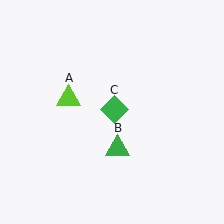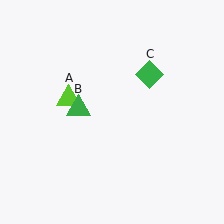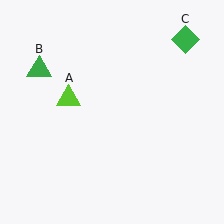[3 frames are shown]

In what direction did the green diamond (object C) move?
The green diamond (object C) moved up and to the right.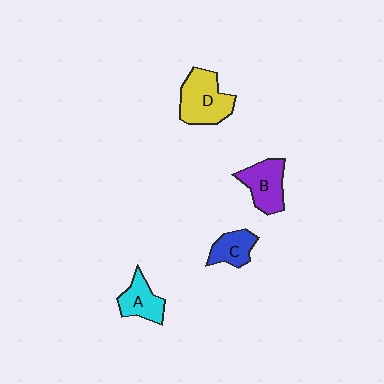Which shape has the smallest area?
Shape C (blue).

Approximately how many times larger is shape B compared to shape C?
Approximately 1.4 times.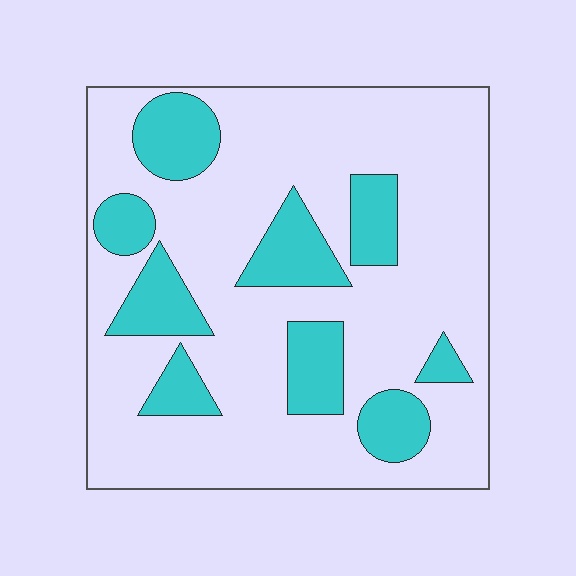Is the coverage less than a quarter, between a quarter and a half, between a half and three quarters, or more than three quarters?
Less than a quarter.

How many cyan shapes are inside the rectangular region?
9.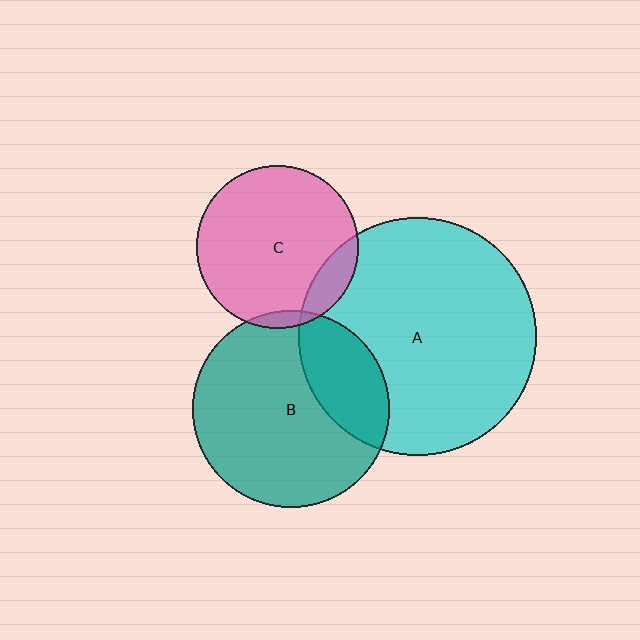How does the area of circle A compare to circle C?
Approximately 2.2 times.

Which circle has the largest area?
Circle A (cyan).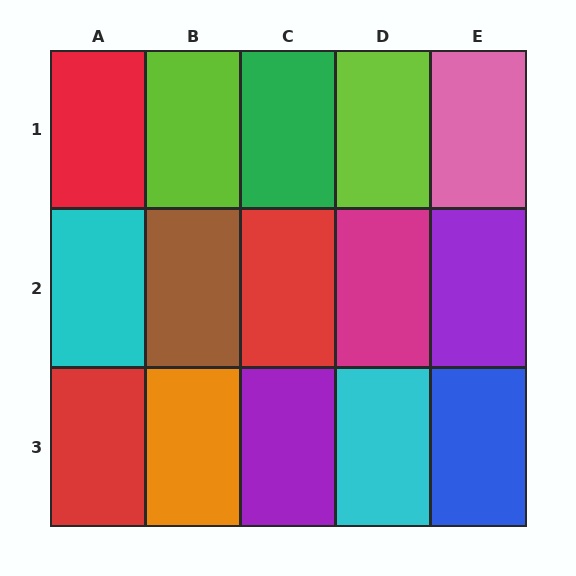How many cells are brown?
1 cell is brown.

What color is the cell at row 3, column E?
Blue.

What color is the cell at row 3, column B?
Orange.